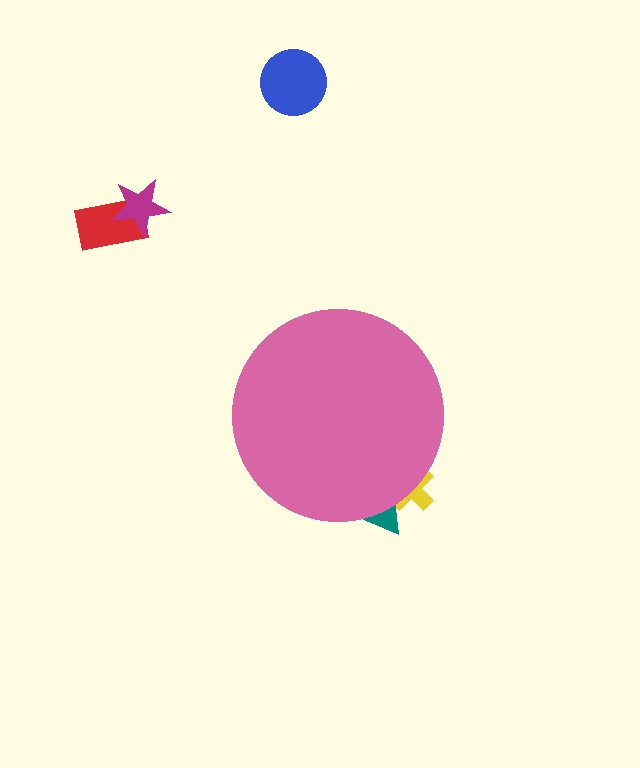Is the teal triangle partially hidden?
Yes, the teal triangle is partially hidden behind the pink circle.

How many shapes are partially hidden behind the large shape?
2 shapes are partially hidden.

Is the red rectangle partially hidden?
No, the red rectangle is fully visible.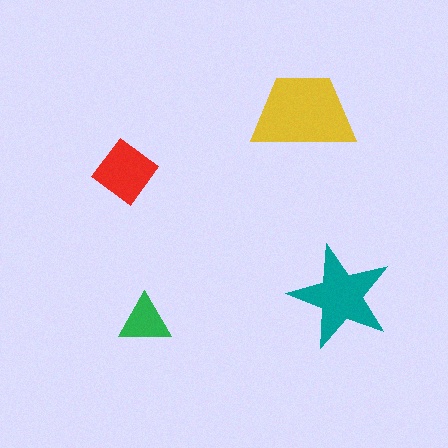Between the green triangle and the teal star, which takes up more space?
The teal star.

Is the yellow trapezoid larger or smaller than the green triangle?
Larger.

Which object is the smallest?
The green triangle.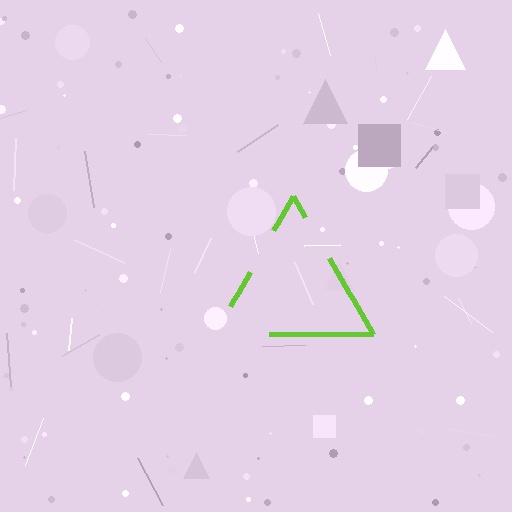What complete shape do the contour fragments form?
The contour fragments form a triangle.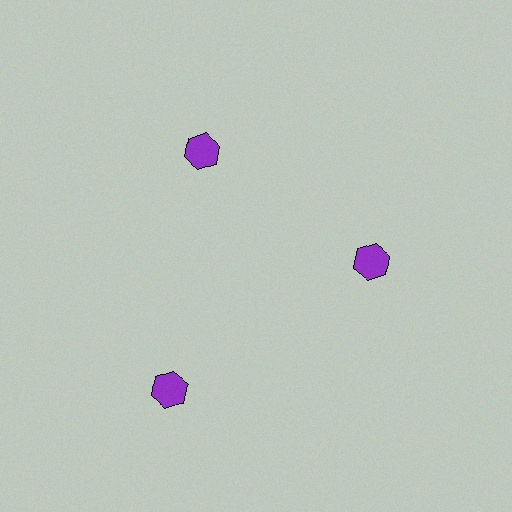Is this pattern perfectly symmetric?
No. The 3 purple hexagons are arranged in a ring, but one element near the 7 o'clock position is pushed outward from the center, breaking the 3-fold rotational symmetry.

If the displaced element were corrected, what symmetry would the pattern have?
It would have 3-fold rotational symmetry — the pattern would map onto itself every 120 degrees.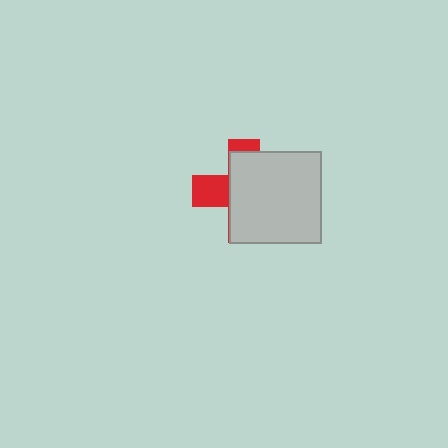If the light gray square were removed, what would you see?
You would see the complete red cross.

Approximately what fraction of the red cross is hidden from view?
Roughly 69% of the red cross is hidden behind the light gray square.